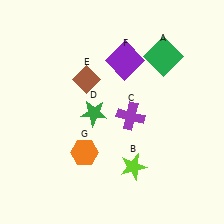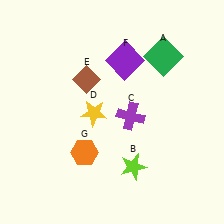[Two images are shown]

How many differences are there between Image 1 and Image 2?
There is 1 difference between the two images.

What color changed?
The star (D) changed from green in Image 1 to yellow in Image 2.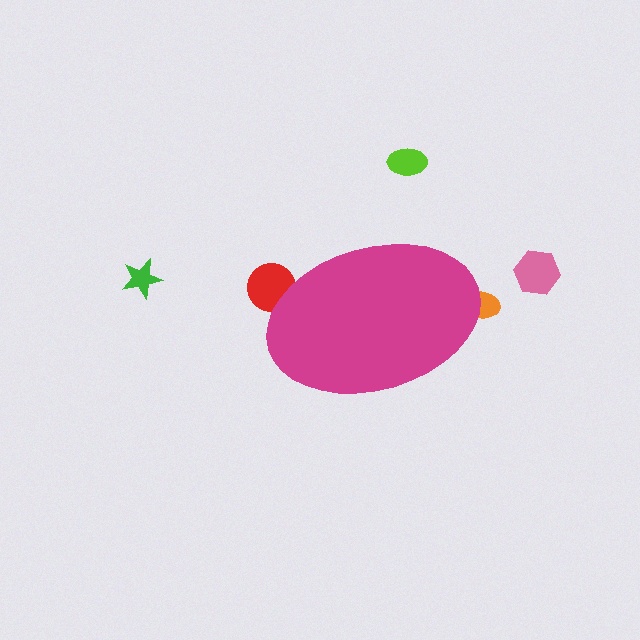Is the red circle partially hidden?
Yes, the red circle is partially hidden behind the magenta ellipse.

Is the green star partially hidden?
No, the green star is fully visible.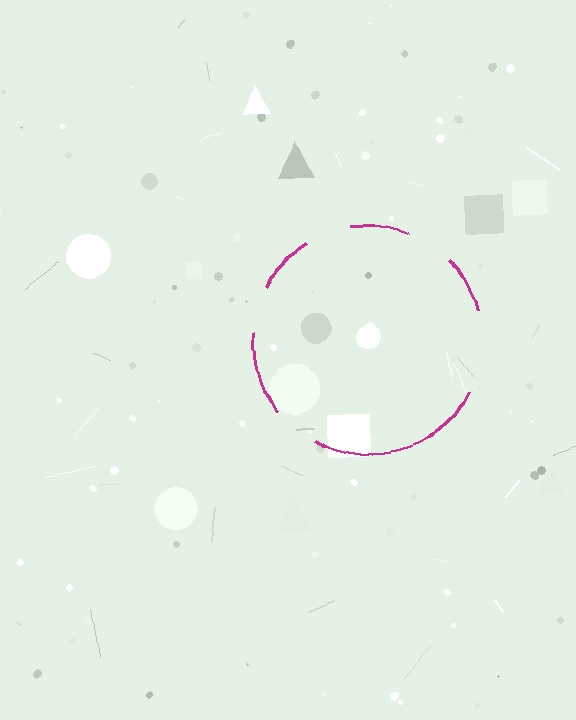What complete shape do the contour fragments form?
The contour fragments form a circle.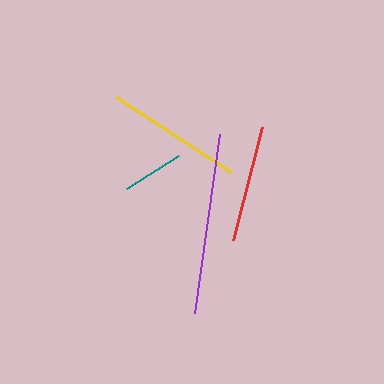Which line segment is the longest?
The purple line is the longest at approximately 181 pixels.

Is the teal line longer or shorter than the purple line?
The purple line is longer than the teal line.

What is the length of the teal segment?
The teal segment is approximately 61 pixels long.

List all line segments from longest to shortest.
From longest to shortest: purple, yellow, red, teal.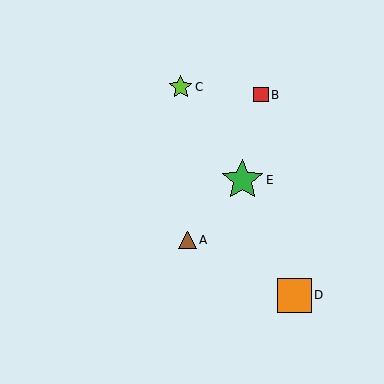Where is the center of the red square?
The center of the red square is at (261, 95).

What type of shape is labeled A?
Shape A is a brown triangle.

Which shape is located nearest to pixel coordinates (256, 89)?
The red square (labeled B) at (261, 95) is nearest to that location.